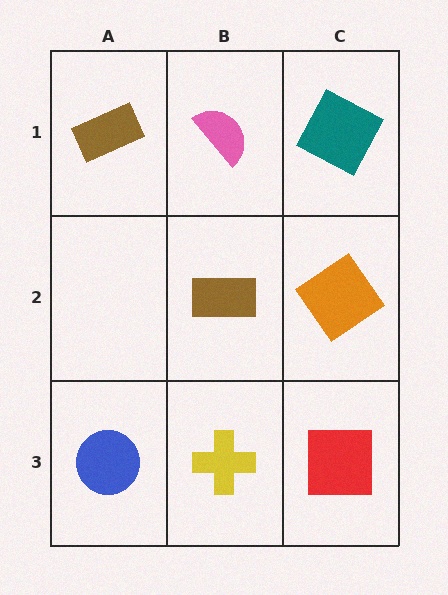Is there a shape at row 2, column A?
No, that cell is empty.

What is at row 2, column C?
An orange diamond.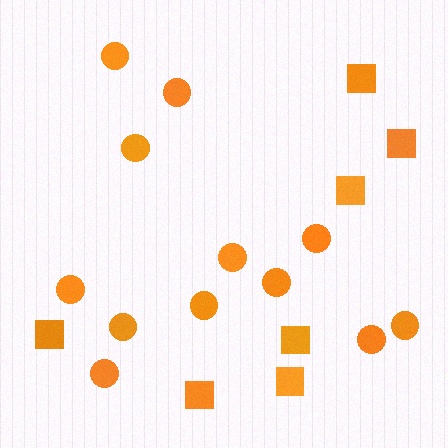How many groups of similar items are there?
There are 2 groups: one group of circles (12) and one group of squares (7).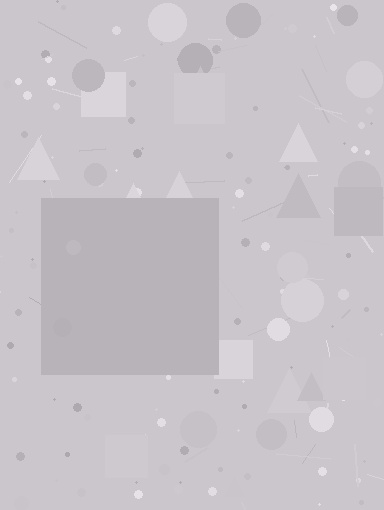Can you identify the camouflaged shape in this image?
The camouflaged shape is a square.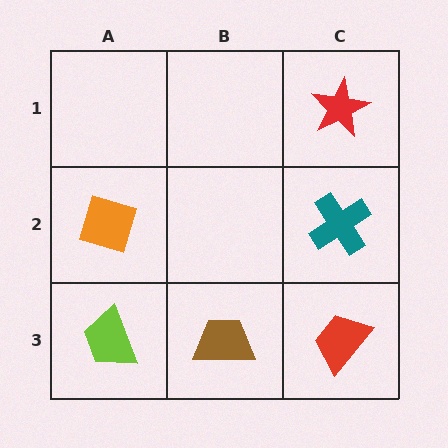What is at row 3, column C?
A red trapezoid.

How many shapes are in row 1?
1 shape.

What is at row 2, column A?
An orange diamond.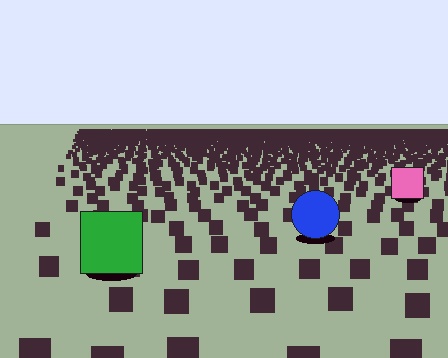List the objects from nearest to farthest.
From nearest to farthest: the green square, the blue circle, the pink square.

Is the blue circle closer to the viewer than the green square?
No. The green square is closer — you can tell from the texture gradient: the ground texture is coarser near it.